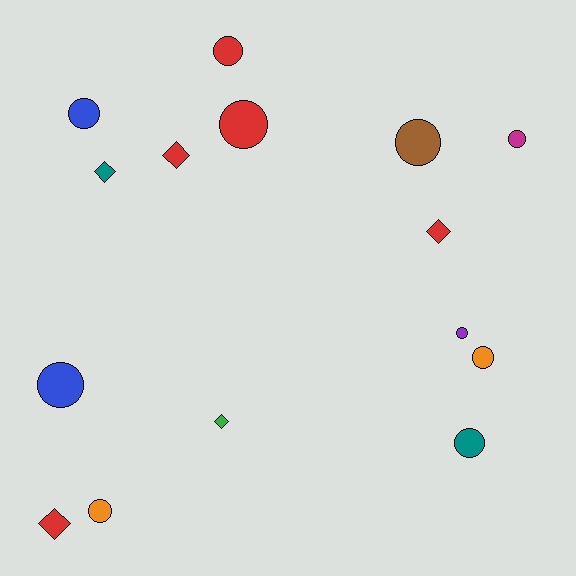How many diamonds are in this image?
There are 5 diamonds.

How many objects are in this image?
There are 15 objects.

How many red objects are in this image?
There are 5 red objects.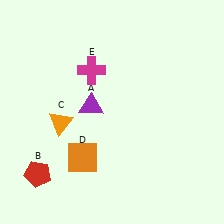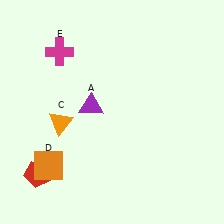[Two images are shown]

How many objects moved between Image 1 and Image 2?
2 objects moved between the two images.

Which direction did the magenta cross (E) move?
The magenta cross (E) moved left.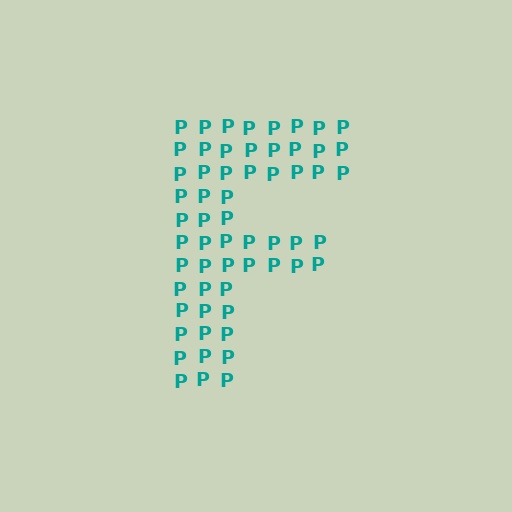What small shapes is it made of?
It is made of small letter P's.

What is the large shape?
The large shape is the letter F.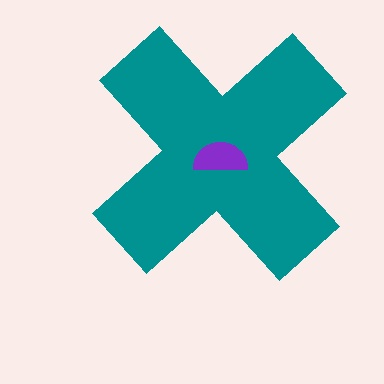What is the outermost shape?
The teal cross.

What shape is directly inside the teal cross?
The purple semicircle.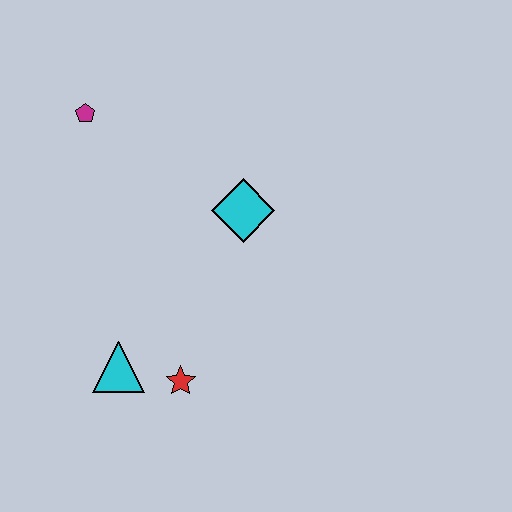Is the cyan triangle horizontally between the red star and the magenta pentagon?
Yes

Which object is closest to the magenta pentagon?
The cyan diamond is closest to the magenta pentagon.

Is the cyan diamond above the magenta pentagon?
No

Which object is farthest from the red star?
The magenta pentagon is farthest from the red star.